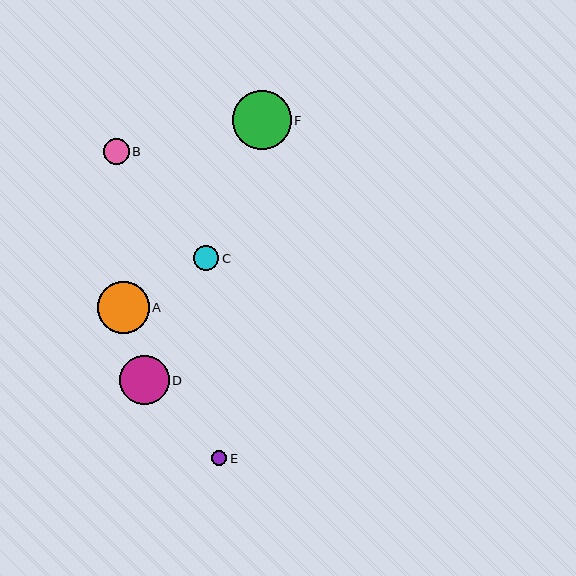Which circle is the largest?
Circle F is the largest with a size of approximately 59 pixels.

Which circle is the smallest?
Circle E is the smallest with a size of approximately 15 pixels.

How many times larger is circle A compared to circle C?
Circle A is approximately 2.1 times the size of circle C.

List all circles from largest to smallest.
From largest to smallest: F, A, D, B, C, E.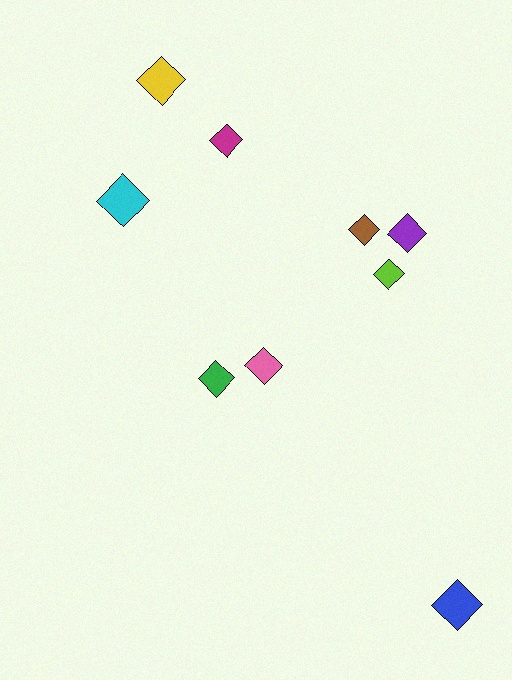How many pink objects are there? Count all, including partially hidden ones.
There is 1 pink object.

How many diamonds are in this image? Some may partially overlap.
There are 9 diamonds.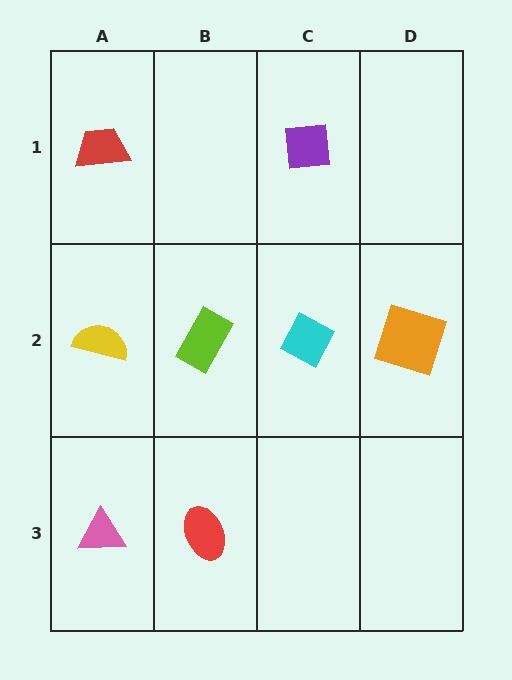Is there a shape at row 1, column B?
No, that cell is empty.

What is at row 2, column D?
An orange square.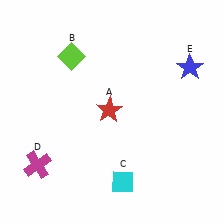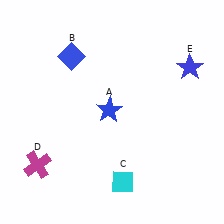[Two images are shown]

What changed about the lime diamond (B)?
In Image 1, B is lime. In Image 2, it changed to blue.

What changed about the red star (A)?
In Image 1, A is red. In Image 2, it changed to blue.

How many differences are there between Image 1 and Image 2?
There are 2 differences between the two images.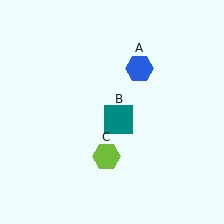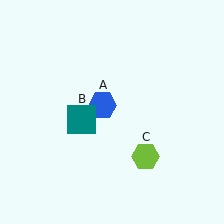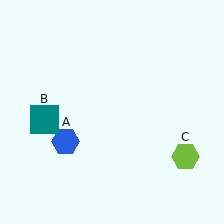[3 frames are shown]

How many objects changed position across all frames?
3 objects changed position: blue hexagon (object A), teal square (object B), lime hexagon (object C).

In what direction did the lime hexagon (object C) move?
The lime hexagon (object C) moved right.